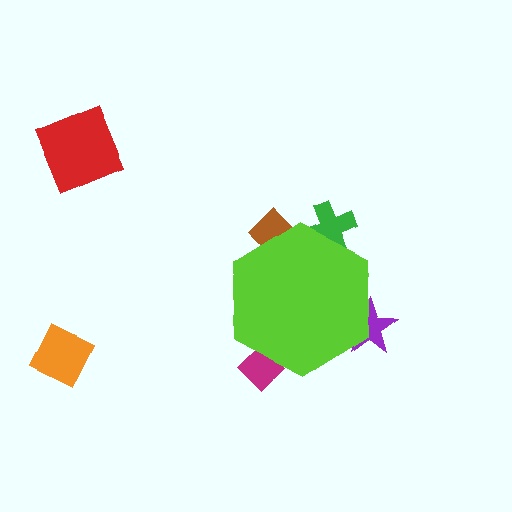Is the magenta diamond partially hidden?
Yes, the magenta diamond is partially hidden behind the lime hexagon.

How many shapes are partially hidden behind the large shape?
4 shapes are partially hidden.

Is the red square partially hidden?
No, the red square is fully visible.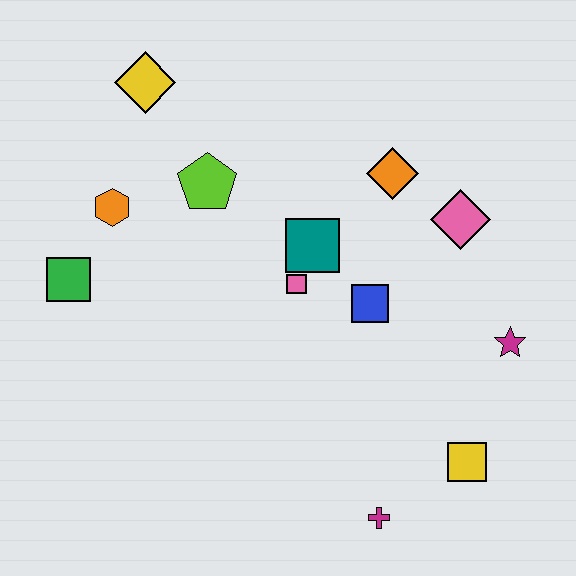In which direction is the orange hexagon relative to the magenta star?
The orange hexagon is to the left of the magenta star.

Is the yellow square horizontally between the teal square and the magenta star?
Yes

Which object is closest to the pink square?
The teal square is closest to the pink square.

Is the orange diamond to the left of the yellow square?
Yes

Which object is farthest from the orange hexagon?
The yellow square is farthest from the orange hexagon.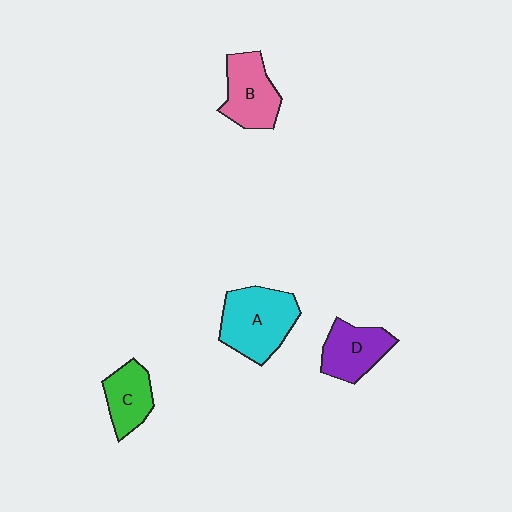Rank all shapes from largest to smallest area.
From largest to smallest: A (cyan), B (pink), D (purple), C (green).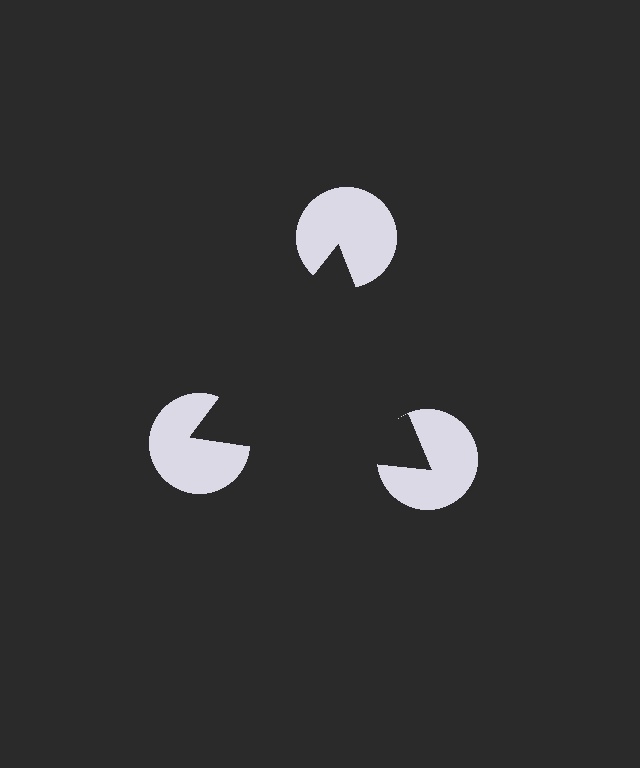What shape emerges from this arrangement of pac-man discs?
An illusory triangle — its edges are inferred from the aligned wedge cuts in the pac-man discs, not physically drawn.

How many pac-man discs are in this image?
There are 3 — one at each vertex of the illusory triangle.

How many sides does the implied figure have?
3 sides.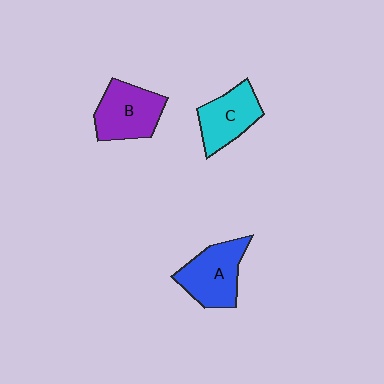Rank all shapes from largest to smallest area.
From largest to smallest: A (blue), B (purple), C (cyan).